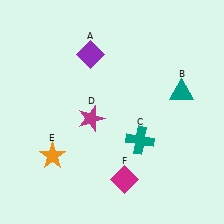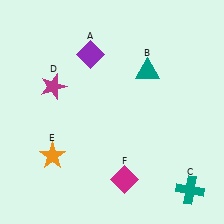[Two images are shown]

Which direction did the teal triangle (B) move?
The teal triangle (B) moved left.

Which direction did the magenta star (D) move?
The magenta star (D) moved left.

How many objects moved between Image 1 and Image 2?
3 objects moved between the two images.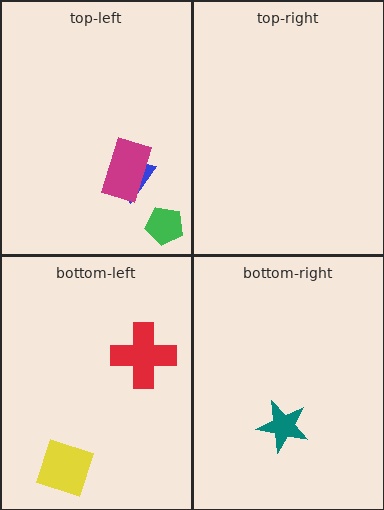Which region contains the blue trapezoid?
The top-left region.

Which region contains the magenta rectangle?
The top-left region.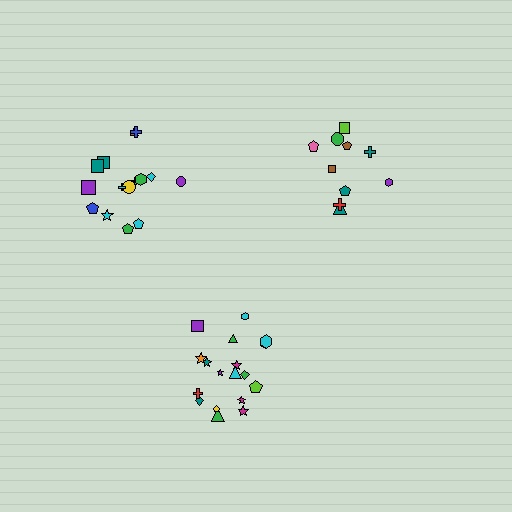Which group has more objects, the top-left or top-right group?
The top-left group.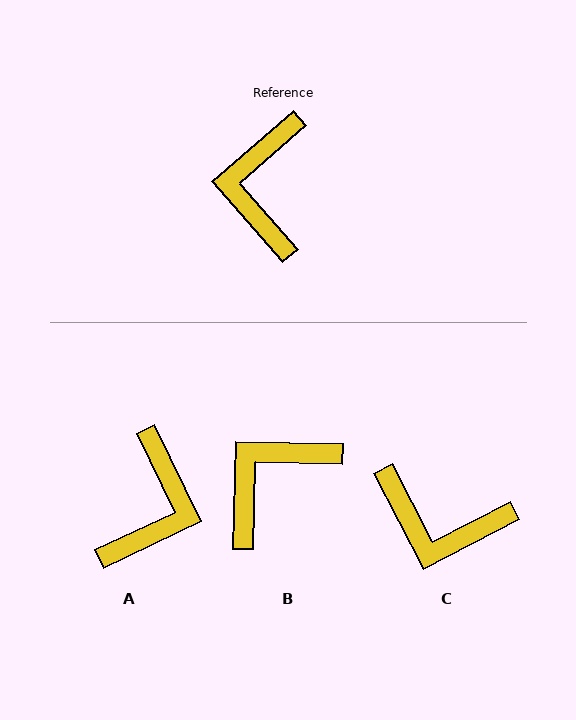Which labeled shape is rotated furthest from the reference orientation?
A, about 164 degrees away.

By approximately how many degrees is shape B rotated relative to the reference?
Approximately 42 degrees clockwise.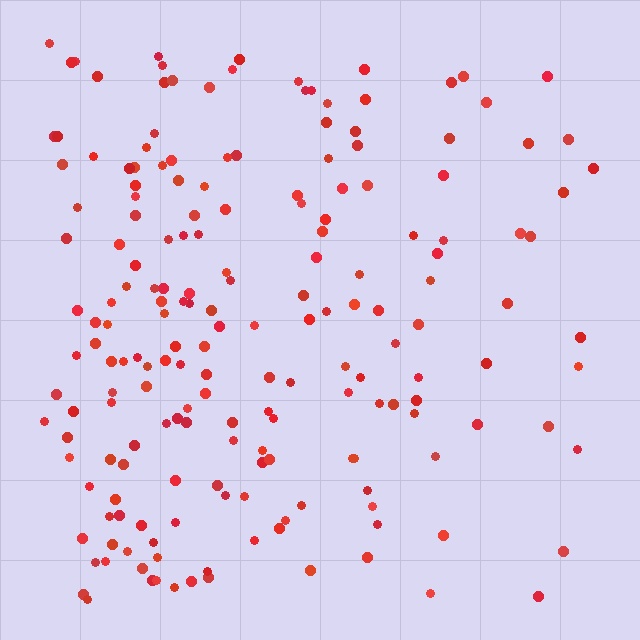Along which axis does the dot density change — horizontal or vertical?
Horizontal.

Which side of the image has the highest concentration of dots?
The left.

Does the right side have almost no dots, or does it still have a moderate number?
Still a moderate number, just noticeably fewer than the left.